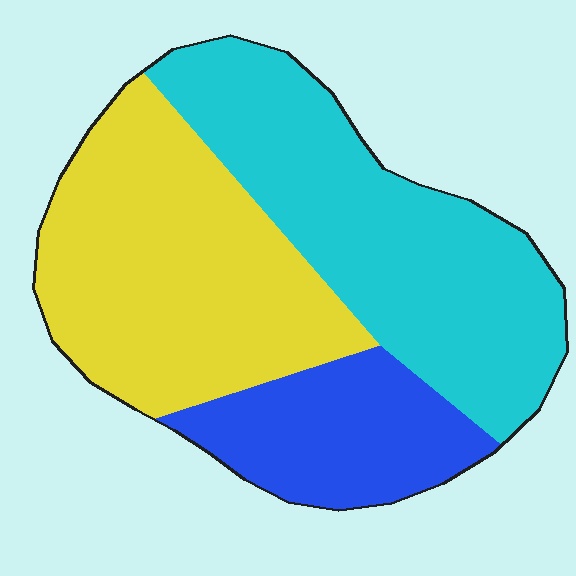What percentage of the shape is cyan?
Cyan takes up between a quarter and a half of the shape.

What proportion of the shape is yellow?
Yellow takes up about two fifths (2/5) of the shape.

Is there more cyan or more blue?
Cyan.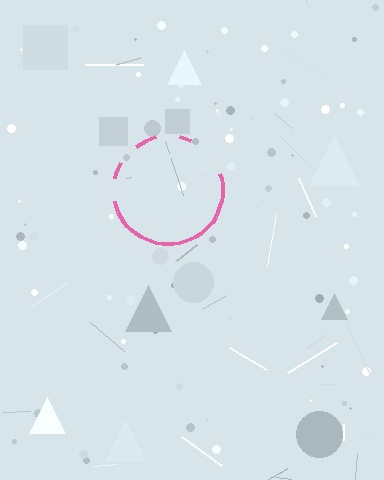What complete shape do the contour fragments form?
The contour fragments form a circle.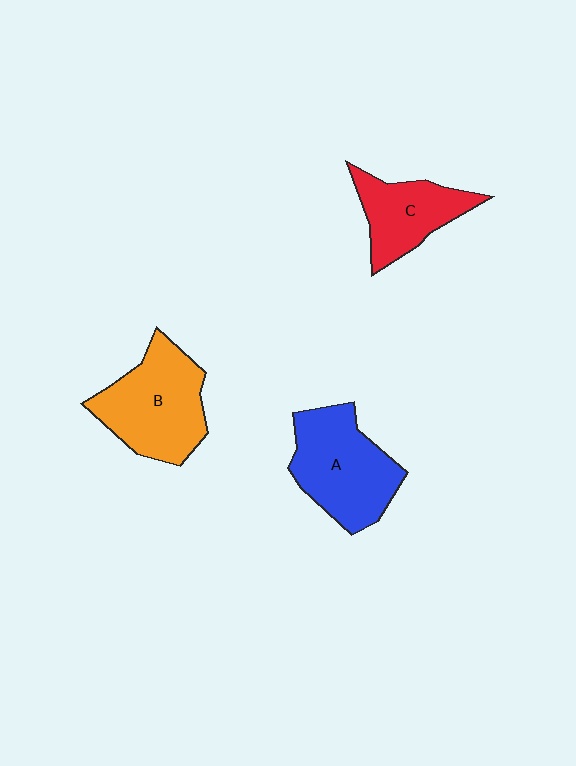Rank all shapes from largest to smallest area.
From largest to smallest: B (orange), A (blue), C (red).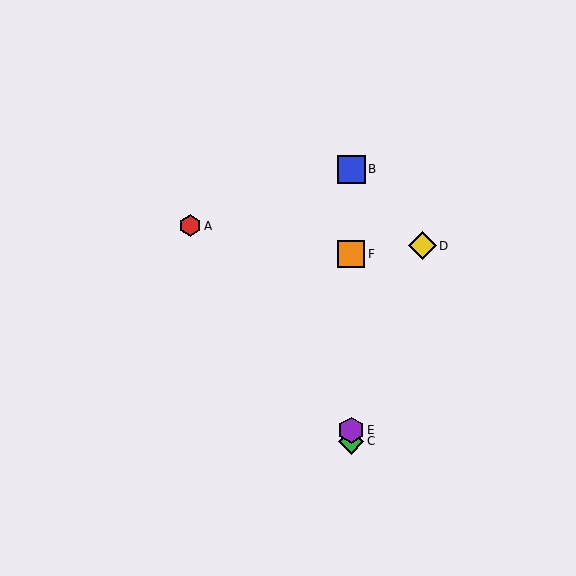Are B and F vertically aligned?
Yes, both are at x≈351.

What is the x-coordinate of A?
Object A is at x≈190.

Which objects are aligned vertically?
Objects B, C, E, F are aligned vertically.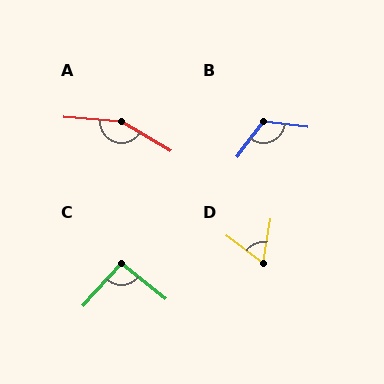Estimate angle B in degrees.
Approximately 120 degrees.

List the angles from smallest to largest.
D (63°), C (94°), B (120°), A (154°).